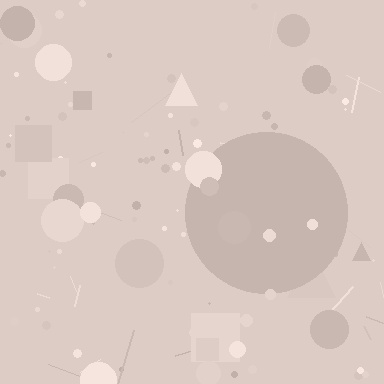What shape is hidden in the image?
A circle is hidden in the image.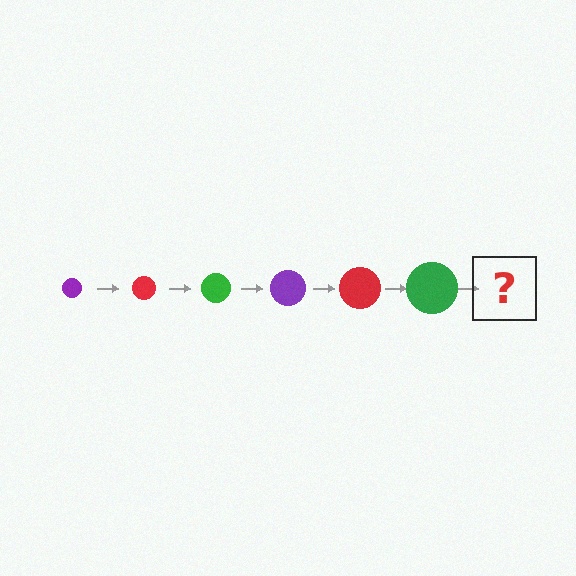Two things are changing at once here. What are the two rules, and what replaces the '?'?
The two rules are that the circle grows larger each step and the color cycles through purple, red, and green. The '?' should be a purple circle, larger than the previous one.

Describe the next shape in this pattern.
It should be a purple circle, larger than the previous one.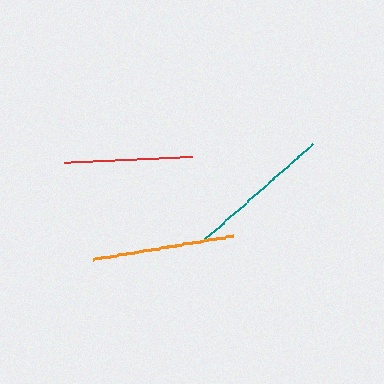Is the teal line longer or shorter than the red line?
The teal line is longer than the red line.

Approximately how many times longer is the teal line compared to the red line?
The teal line is approximately 1.1 times the length of the red line.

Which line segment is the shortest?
The red line is the shortest at approximately 130 pixels.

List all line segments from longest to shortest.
From longest to shortest: teal, orange, red.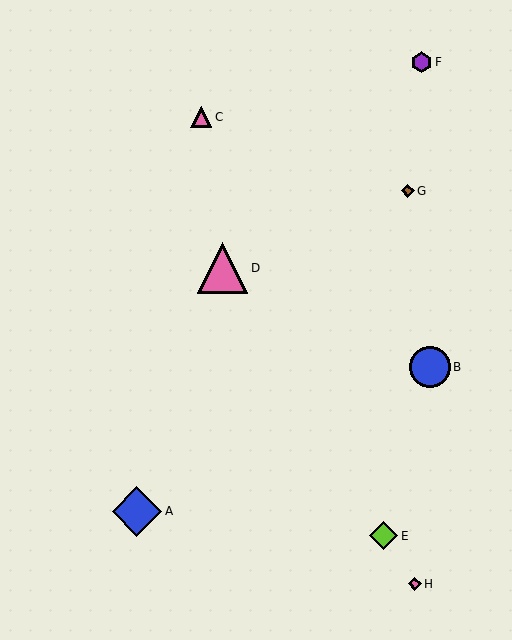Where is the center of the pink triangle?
The center of the pink triangle is at (223, 268).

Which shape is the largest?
The pink triangle (labeled D) is the largest.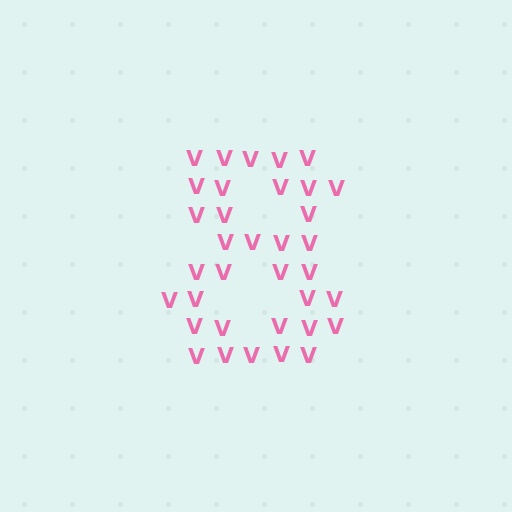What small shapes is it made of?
It is made of small letter V's.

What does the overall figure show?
The overall figure shows the digit 8.